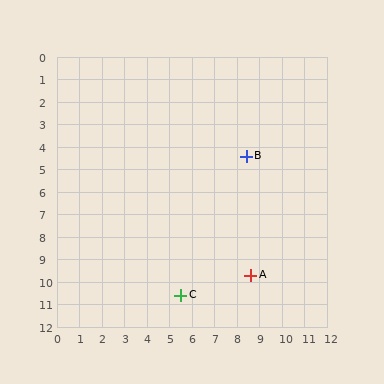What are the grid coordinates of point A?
Point A is at approximately (8.6, 9.7).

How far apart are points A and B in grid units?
Points A and B are about 5.3 grid units apart.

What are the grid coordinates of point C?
Point C is at approximately (5.5, 10.6).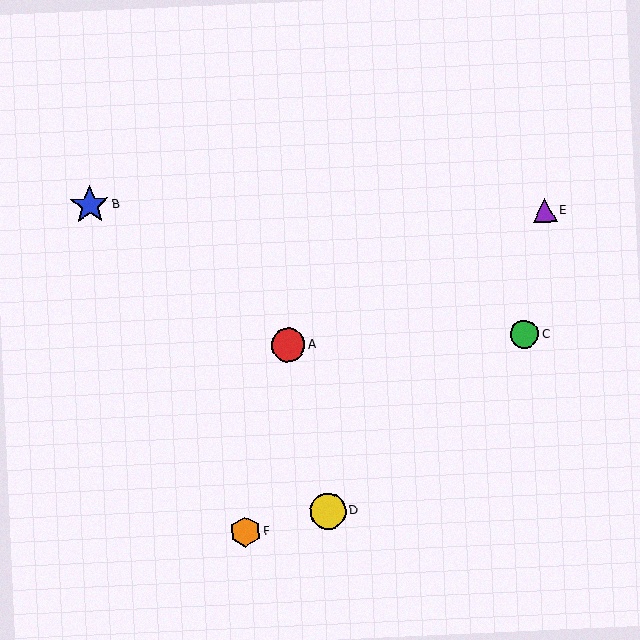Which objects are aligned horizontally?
Objects A, C are aligned horizontally.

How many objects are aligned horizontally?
2 objects (A, C) are aligned horizontally.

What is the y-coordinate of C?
Object C is at y≈334.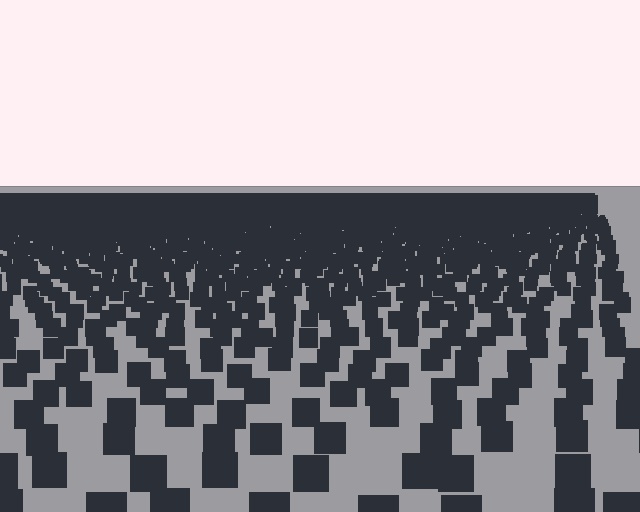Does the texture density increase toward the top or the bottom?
Density increases toward the top.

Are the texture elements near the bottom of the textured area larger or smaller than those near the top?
Larger. Near the bottom, elements are closer to the viewer and appear at a bigger on-screen size.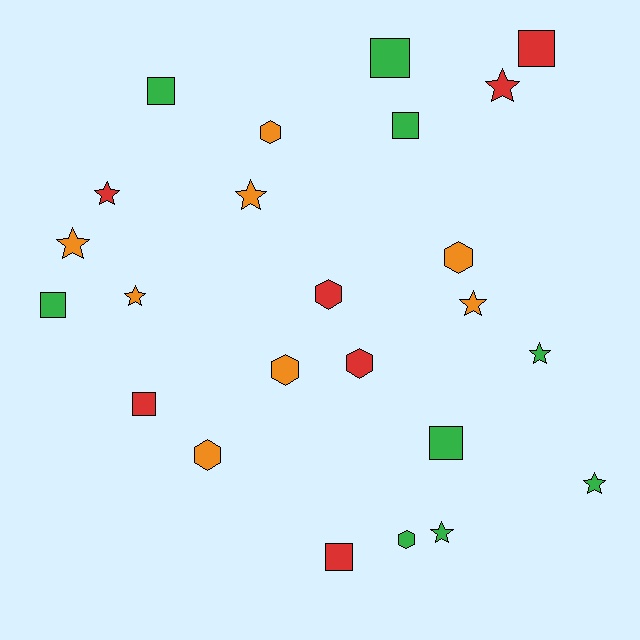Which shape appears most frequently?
Star, with 9 objects.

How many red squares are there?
There are 3 red squares.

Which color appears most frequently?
Green, with 9 objects.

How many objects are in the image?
There are 24 objects.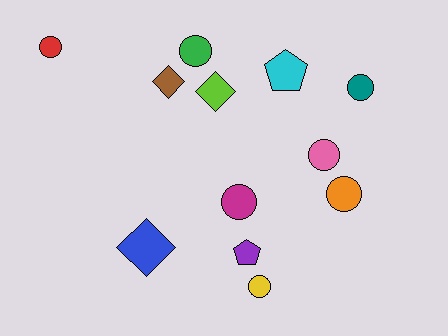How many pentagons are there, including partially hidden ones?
There are 2 pentagons.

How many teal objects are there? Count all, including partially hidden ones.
There is 1 teal object.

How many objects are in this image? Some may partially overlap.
There are 12 objects.